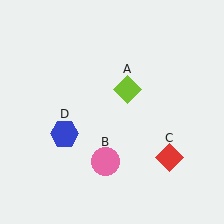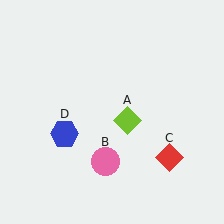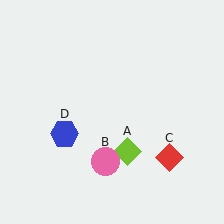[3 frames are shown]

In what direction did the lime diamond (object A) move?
The lime diamond (object A) moved down.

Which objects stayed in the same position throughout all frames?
Pink circle (object B) and red diamond (object C) and blue hexagon (object D) remained stationary.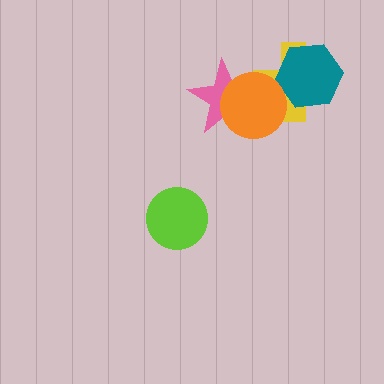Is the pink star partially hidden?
Yes, it is partially covered by another shape.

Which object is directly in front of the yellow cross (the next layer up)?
The teal hexagon is directly in front of the yellow cross.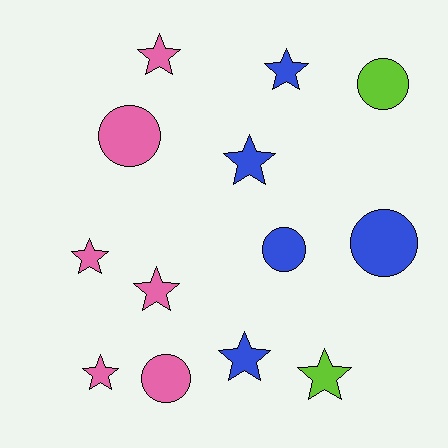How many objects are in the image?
There are 13 objects.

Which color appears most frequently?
Pink, with 6 objects.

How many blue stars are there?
There are 3 blue stars.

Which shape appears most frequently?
Star, with 8 objects.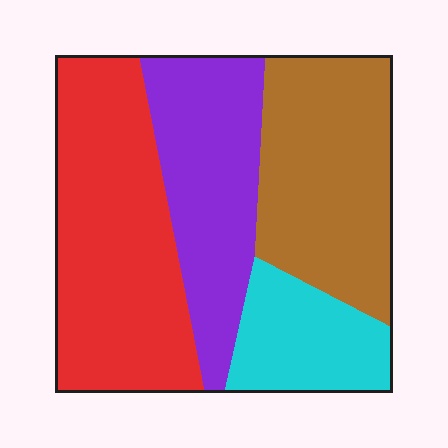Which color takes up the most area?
Red, at roughly 35%.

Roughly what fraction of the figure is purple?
Purple covers around 25% of the figure.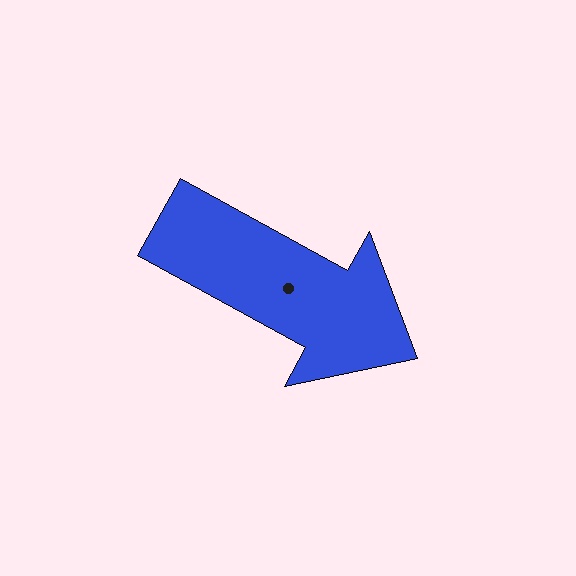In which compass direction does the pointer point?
Southeast.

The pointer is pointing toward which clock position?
Roughly 4 o'clock.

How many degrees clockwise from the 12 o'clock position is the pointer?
Approximately 119 degrees.